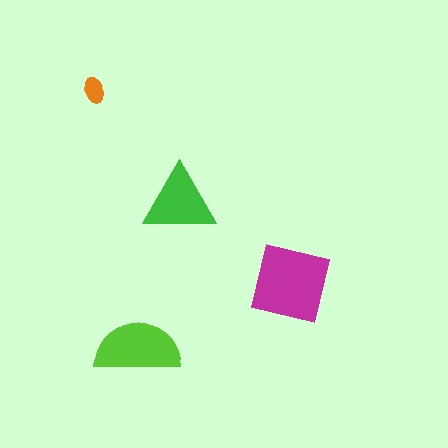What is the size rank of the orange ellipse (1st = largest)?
4th.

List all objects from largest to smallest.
The magenta square, the lime semicircle, the green triangle, the orange ellipse.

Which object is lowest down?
The lime semicircle is bottommost.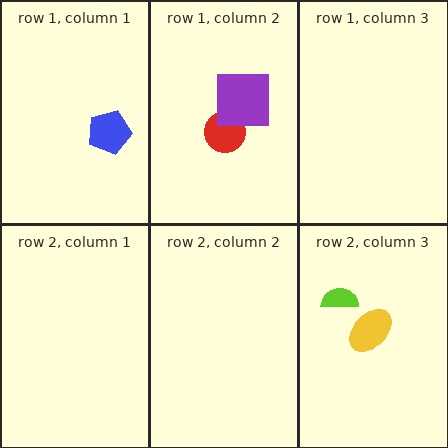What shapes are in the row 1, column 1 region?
The blue pentagon.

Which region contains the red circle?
The row 1, column 2 region.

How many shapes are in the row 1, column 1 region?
1.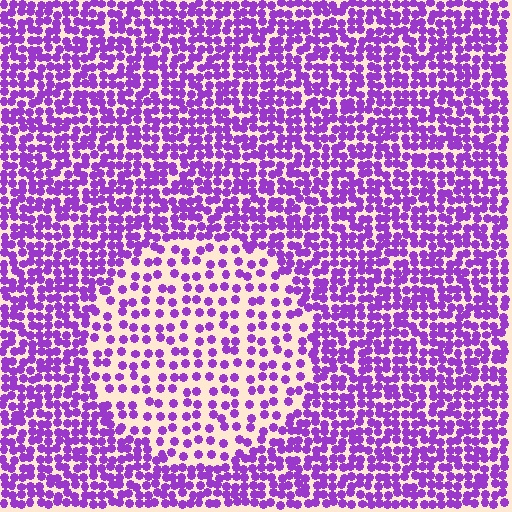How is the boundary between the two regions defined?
The boundary is defined by a change in element density (approximately 2.1x ratio). All elements are the same color, size, and shape.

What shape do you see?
I see a circle.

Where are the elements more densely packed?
The elements are more densely packed outside the circle boundary.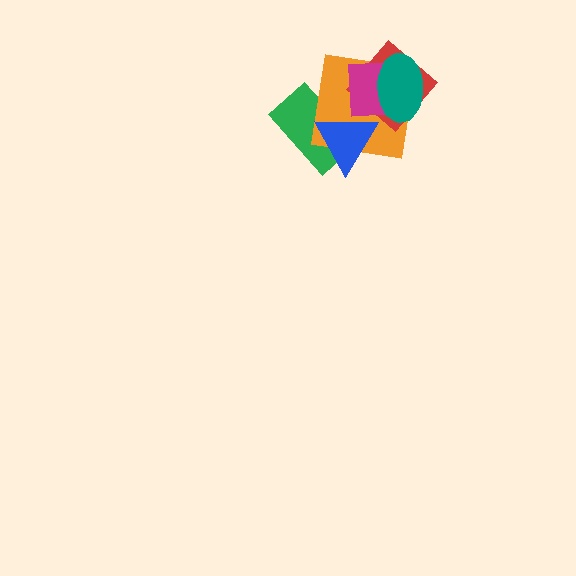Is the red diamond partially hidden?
Yes, it is partially covered by another shape.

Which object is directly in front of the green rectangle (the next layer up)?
The orange square is directly in front of the green rectangle.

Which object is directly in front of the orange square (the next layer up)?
The red diamond is directly in front of the orange square.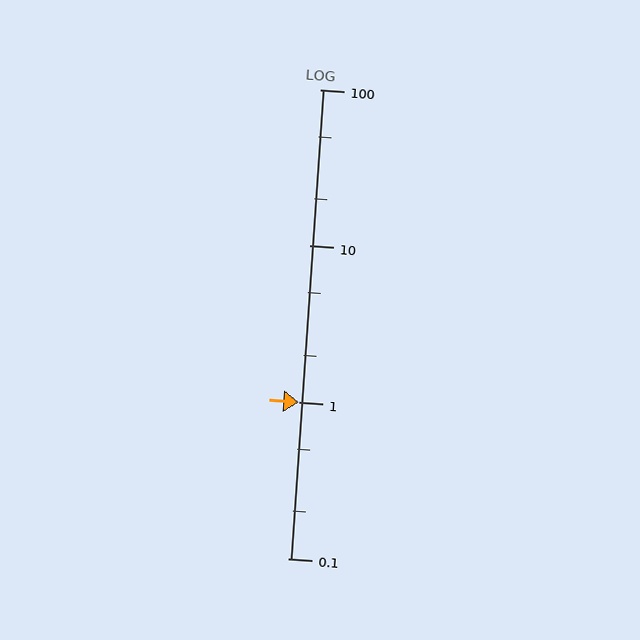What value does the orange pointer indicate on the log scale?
The pointer indicates approximately 1.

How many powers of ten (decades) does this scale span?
The scale spans 3 decades, from 0.1 to 100.